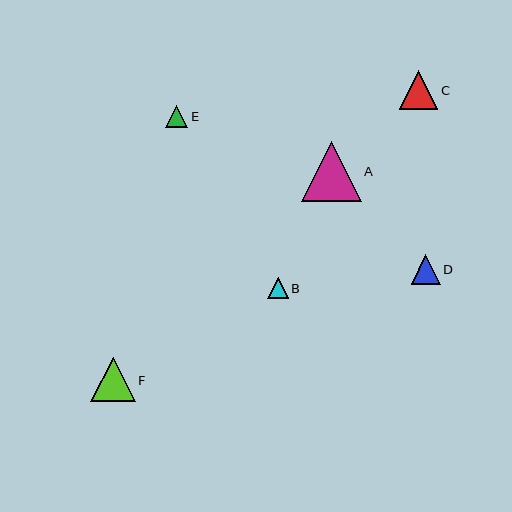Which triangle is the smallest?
Triangle B is the smallest with a size of approximately 21 pixels.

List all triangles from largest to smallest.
From largest to smallest: A, F, C, D, E, B.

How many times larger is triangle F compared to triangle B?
Triangle F is approximately 2.1 times the size of triangle B.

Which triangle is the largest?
Triangle A is the largest with a size of approximately 59 pixels.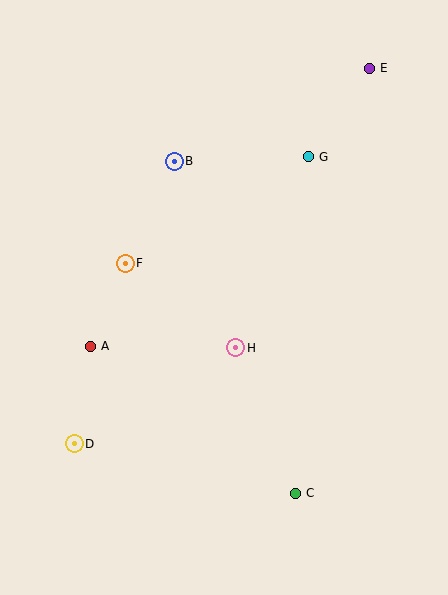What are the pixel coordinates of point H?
Point H is at (236, 348).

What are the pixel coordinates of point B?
Point B is at (174, 161).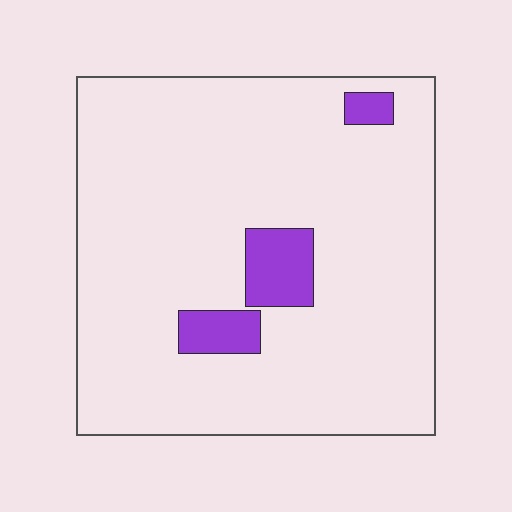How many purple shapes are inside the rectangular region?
3.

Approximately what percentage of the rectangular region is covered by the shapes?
Approximately 10%.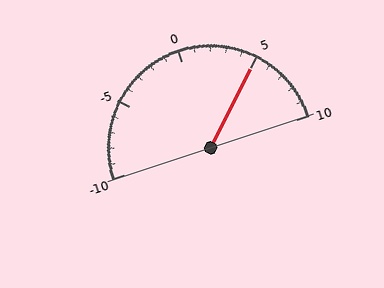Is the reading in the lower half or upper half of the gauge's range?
The reading is in the upper half of the range (-10 to 10).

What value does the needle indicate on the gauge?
The needle indicates approximately 5.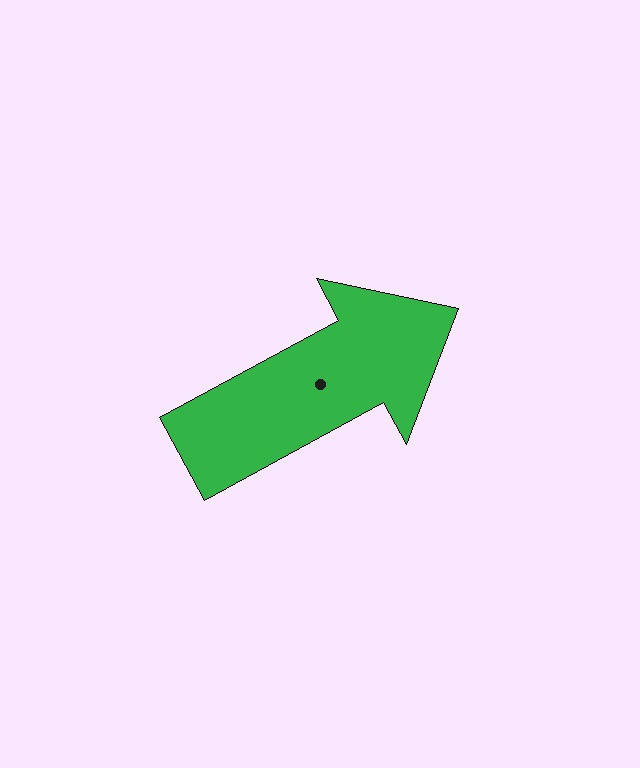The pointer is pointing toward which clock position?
Roughly 2 o'clock.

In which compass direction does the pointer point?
Northeast.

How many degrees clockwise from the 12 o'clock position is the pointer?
Approximately 61 degrees.